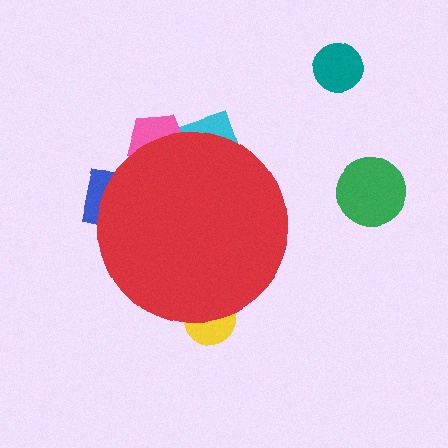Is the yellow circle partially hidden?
Yes, the yellow circle is partially hidden behind the red circle.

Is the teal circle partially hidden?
No, the teal circle is fully visible.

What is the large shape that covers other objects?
A red circle.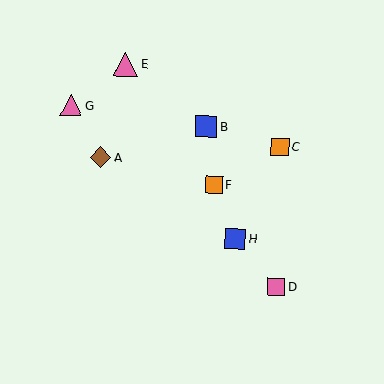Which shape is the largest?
The pink triangle (labeled E) is the largest.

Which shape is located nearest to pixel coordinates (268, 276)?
The pink square (labeled D) at (276, 287) is nearest to that location.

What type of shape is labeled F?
Shape F is an orange square.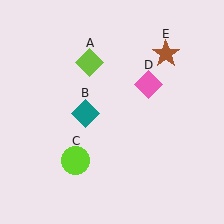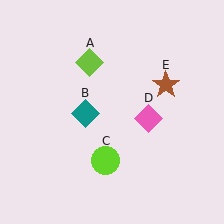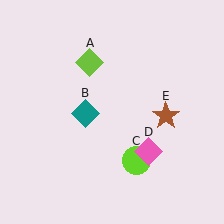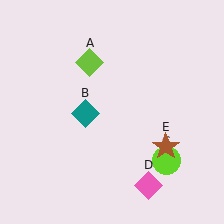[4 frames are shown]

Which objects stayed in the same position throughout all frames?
Lime diamond (object A) and teal diamond (object B) remained stationary.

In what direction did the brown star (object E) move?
The brown star (object E) moved down.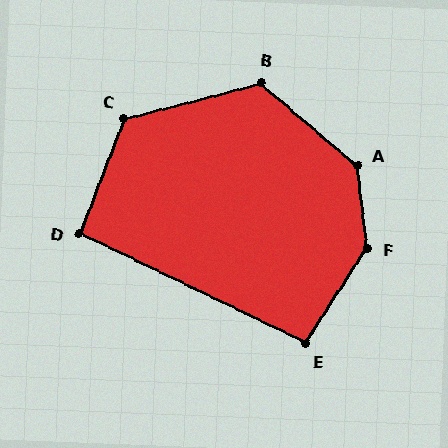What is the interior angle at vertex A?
Approximately 138 degrees (obtuse).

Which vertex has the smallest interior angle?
D, at approximately 95 degrees.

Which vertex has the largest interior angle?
F, at approximately 140 degrees.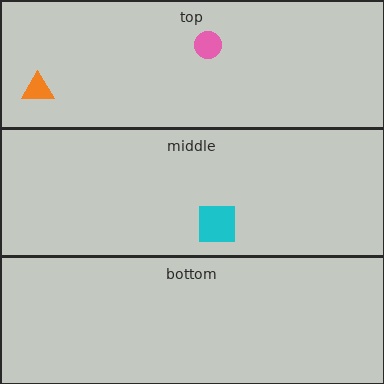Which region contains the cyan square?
The middle region.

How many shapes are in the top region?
2.